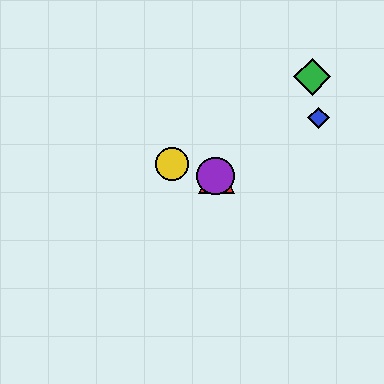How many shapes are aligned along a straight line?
3 shapes (the red triangle, the blue diamond, the purple circle) are aligned along a straight line.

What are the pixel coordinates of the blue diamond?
The blue diamond is at (318, 118).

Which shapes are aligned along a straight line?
The red triangle, the blue diamond, the purple circle are aligned along a straight line.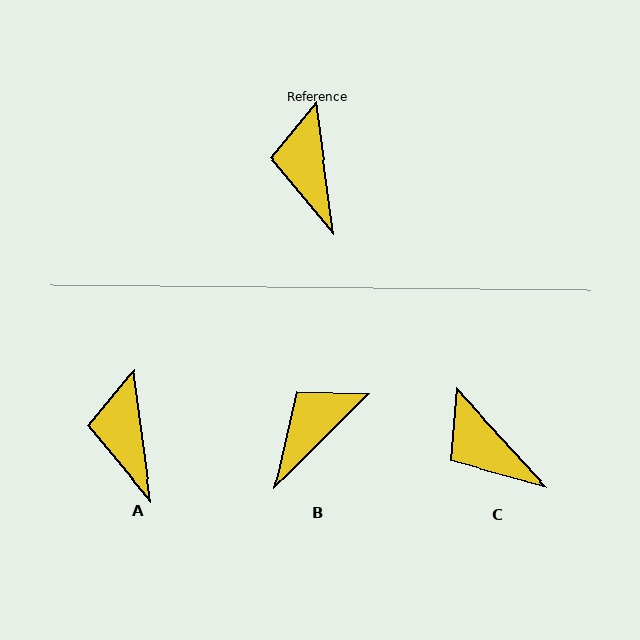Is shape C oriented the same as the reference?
No, it is off by about 35 degrees.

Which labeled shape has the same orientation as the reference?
A.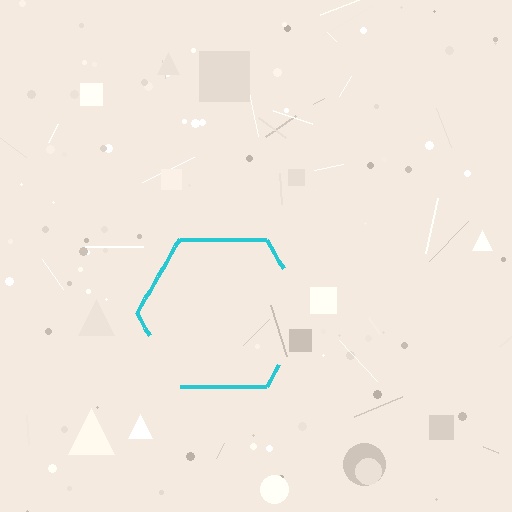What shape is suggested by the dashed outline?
The dashed outline suggests a hexagon.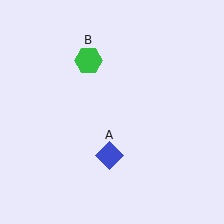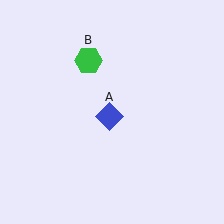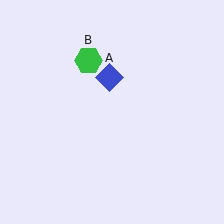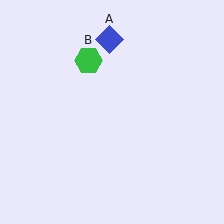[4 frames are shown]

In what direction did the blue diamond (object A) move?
The blue diamond (object A) moved up.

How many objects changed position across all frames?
1 object changed position: blue diamond (object A).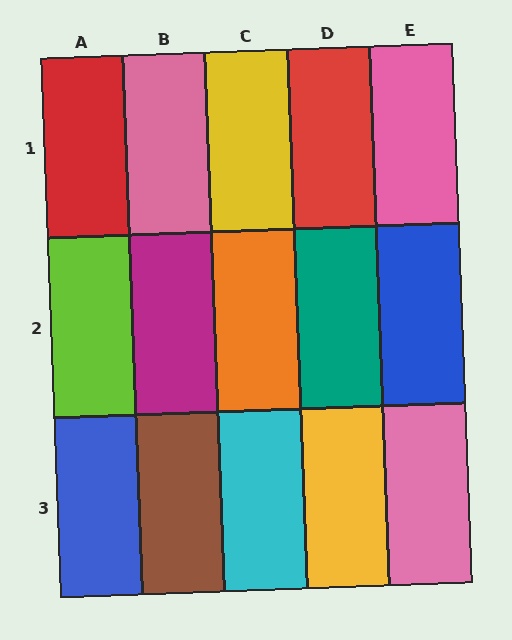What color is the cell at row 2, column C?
Orange.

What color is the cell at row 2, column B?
Magenta.